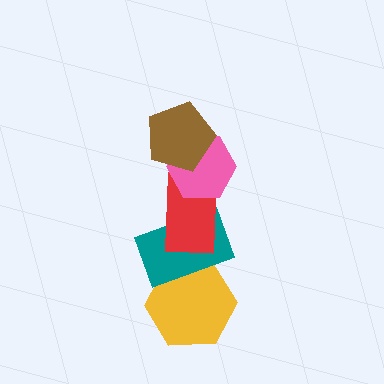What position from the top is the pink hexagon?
The pink hexagon is 2nd from the top.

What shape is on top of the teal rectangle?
The red rectangle is on top of the teal rectangle.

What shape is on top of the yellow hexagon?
The teal rectangle is on top of the yellow hexagon.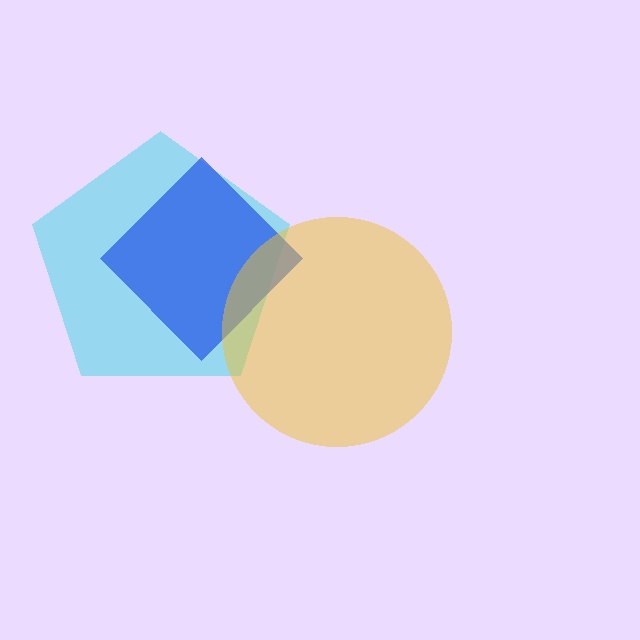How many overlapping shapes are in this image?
There are 3 overlapping shapes in the image.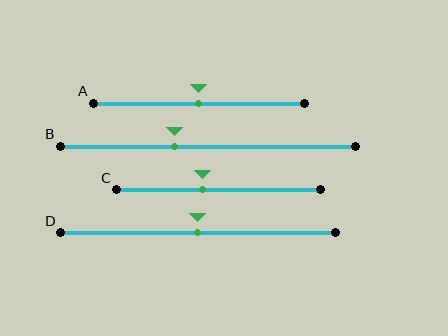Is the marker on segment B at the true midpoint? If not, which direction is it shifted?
No, the marker on segment B is shifted to the left by about 11% of the segment length.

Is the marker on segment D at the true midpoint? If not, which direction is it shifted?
Yes, the marker on segment D is at the true midpoint.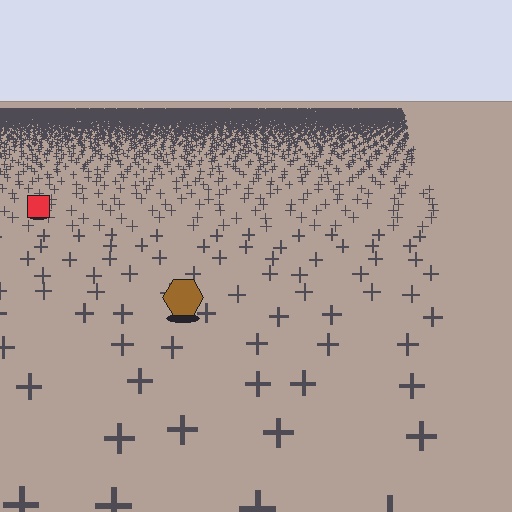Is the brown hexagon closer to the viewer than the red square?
Yes. The brown hexagon is closer — you can tell from the texture gradient: the ground texture is coarser near it.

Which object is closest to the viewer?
The brown hexagon is closest. The texture marks near it are larger and more spread out.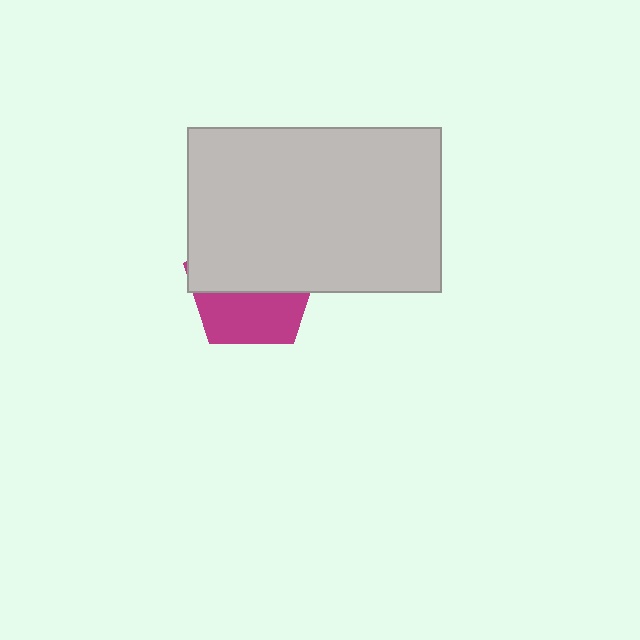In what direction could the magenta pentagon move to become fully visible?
The magenta pentagon could move down. That would shift it out from behind the light gray rectangle entirely.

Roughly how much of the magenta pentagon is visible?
A small part of it is visible (roughly 42%).